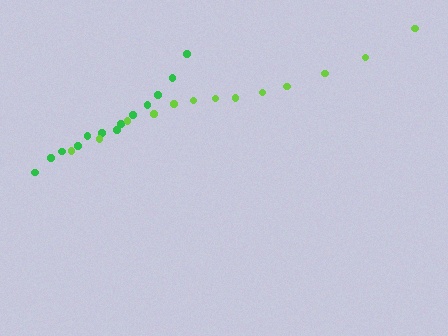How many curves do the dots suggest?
There are 2 distinct paths.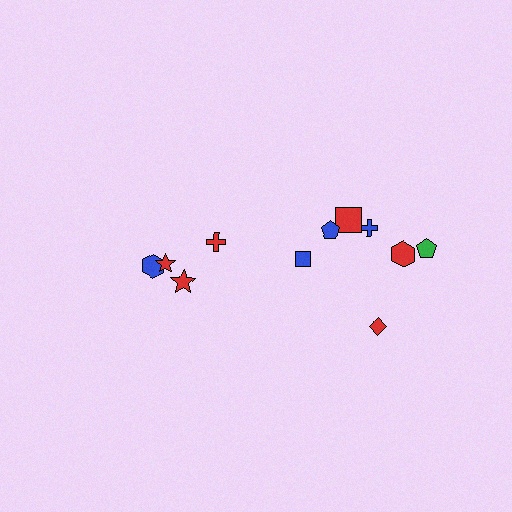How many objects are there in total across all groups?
There are 11 objects.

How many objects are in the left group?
There are 4 objects.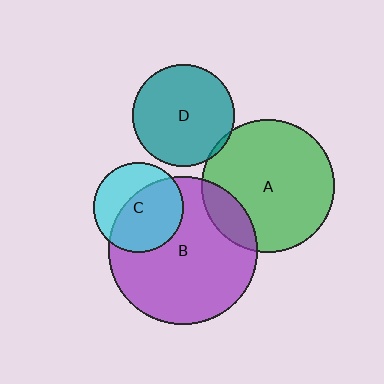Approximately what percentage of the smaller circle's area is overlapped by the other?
Approximately 15%.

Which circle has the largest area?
Circle B (purple).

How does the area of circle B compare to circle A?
Approximately 1.3 times.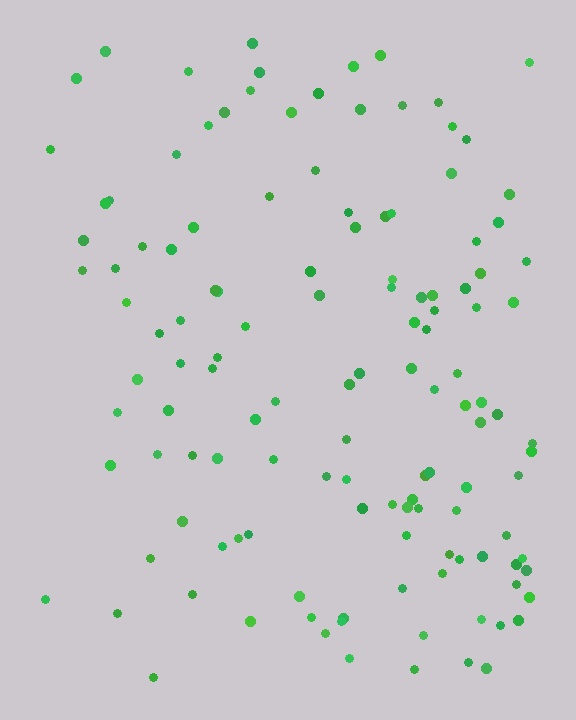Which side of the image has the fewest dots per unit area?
The left.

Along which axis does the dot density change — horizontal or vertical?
Horizontal.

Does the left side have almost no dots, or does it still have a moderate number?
Still a moderate number, just noticeably fewer than the right.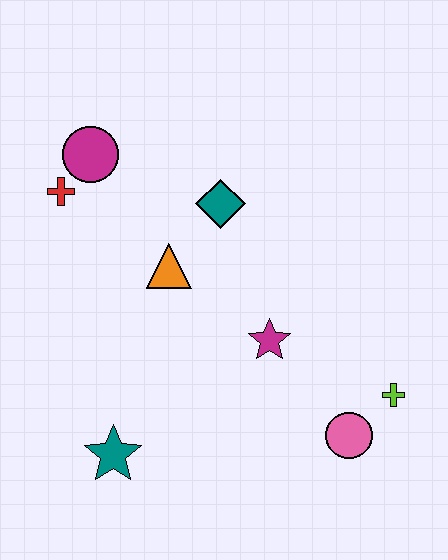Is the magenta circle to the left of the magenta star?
Yes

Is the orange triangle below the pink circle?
No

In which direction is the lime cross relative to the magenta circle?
The lime cross is to the right of the magenta circle.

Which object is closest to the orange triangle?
The teal diamond is closest to the orange triangle.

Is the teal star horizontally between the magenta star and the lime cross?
No